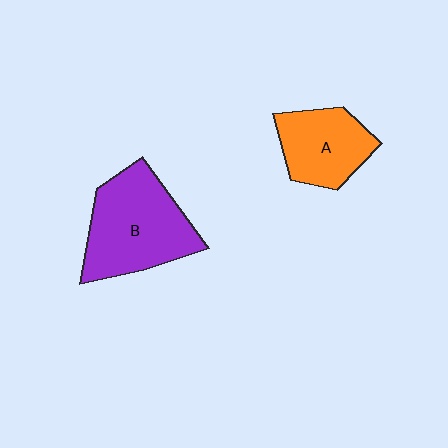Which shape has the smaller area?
Shape A (orange).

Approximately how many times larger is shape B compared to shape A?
Approximately 1.5 times.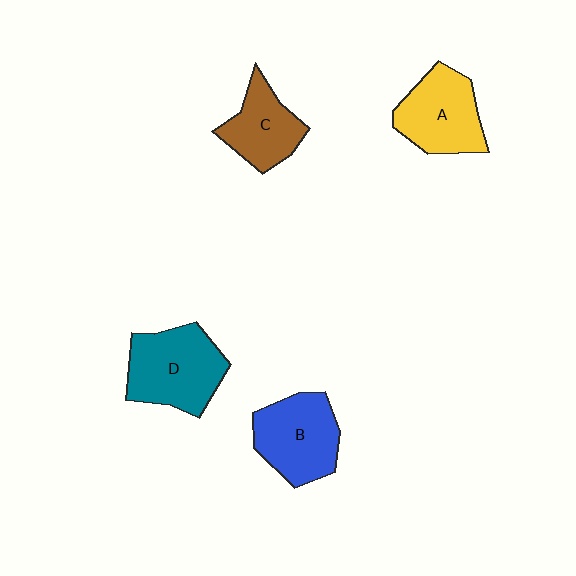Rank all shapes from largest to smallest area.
From largest to smallest: D (teal), B (blue), A (yellow), C (brown).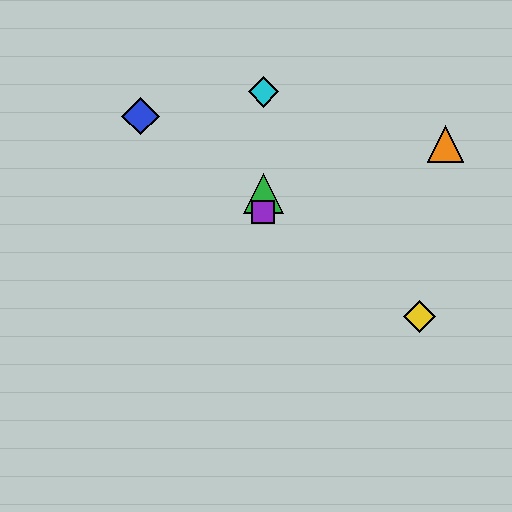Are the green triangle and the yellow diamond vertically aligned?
No, the green triangle is at x≈263 and the yellow diamond is at x≈419.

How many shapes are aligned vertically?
4 shapes (the red triangle, the green triangle, the purple square, the cyan diamond) are aligned vertically.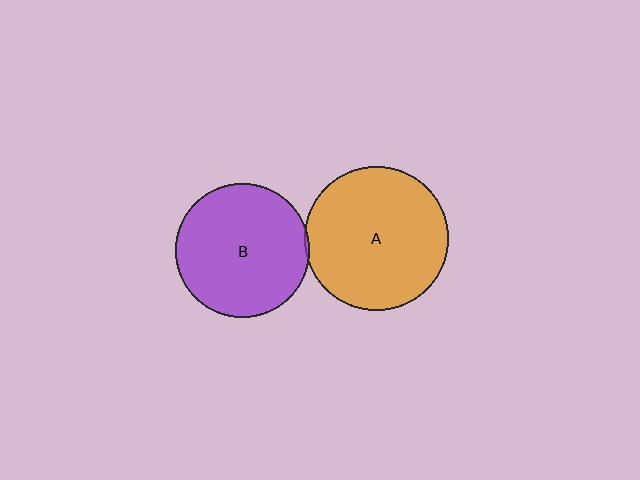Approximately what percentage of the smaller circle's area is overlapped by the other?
Approximately 5%.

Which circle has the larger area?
Circle A (orange).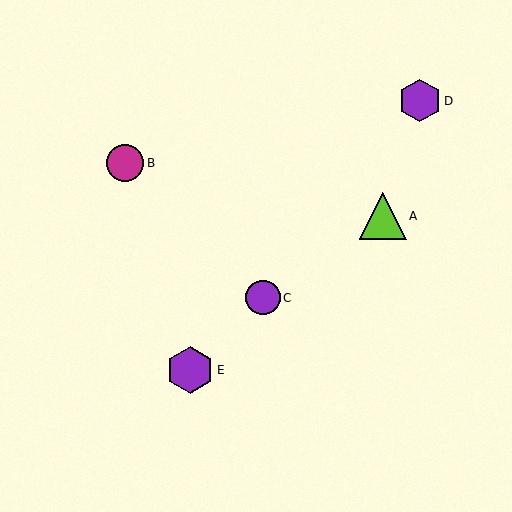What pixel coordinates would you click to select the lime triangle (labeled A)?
Click at (383, 216) to select the lime triangle A.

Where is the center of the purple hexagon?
The center of the purple hexagon is at (420, 101).